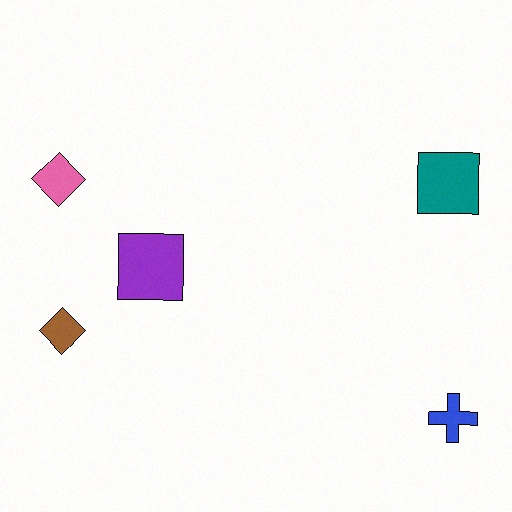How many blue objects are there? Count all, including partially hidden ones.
There is 1 blue object.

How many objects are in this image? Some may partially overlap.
There are 5 objects.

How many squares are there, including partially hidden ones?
There are 2 squares.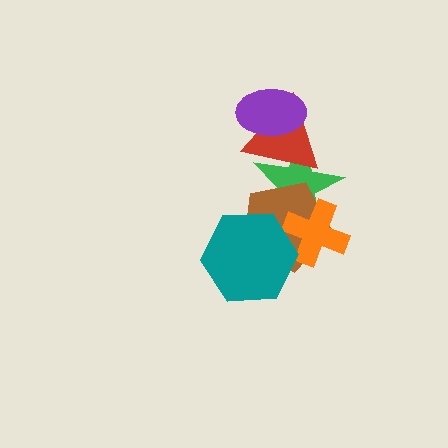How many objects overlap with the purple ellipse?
1 object overlaps with the purple ellipse.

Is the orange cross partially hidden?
Yes, it is partially covered by another shape.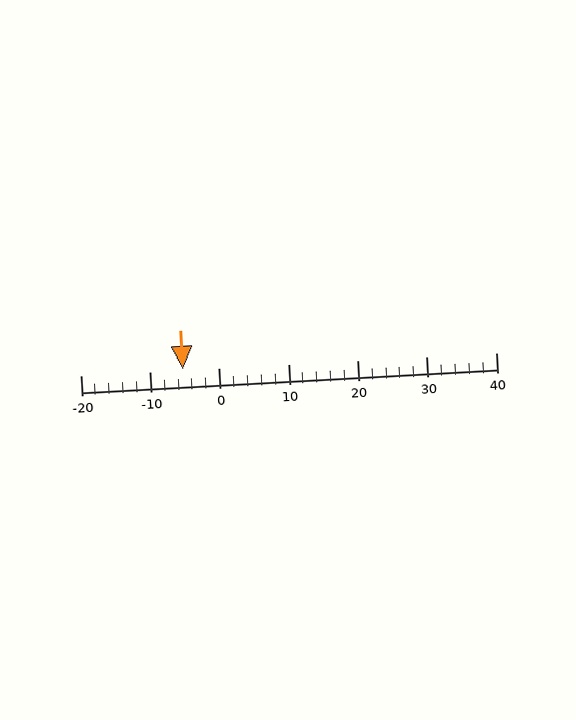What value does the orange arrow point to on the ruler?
The orange arrow points to approximately -5.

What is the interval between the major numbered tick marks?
The major tick marks are spaced 10 units apart.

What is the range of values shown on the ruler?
The ruler shows values from -20 to 40.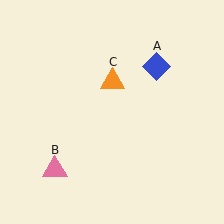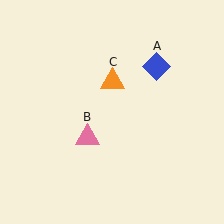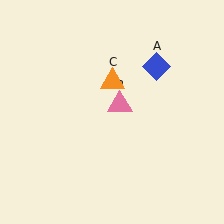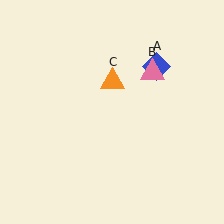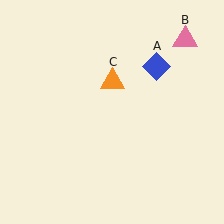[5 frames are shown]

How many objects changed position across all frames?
1 object changed position: pink triangle (object B).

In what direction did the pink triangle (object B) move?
The pink triangle (object B) moved up and to the right.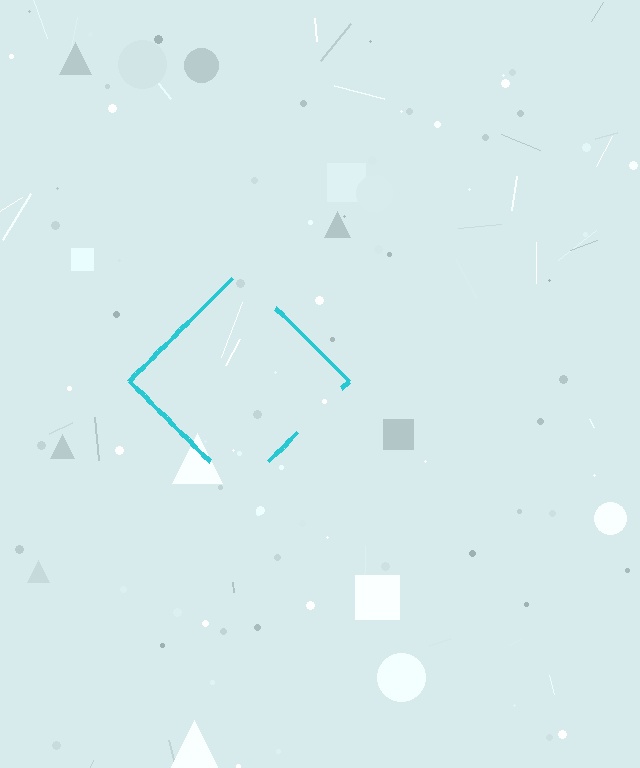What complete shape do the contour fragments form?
The contour fragments form a diamond.